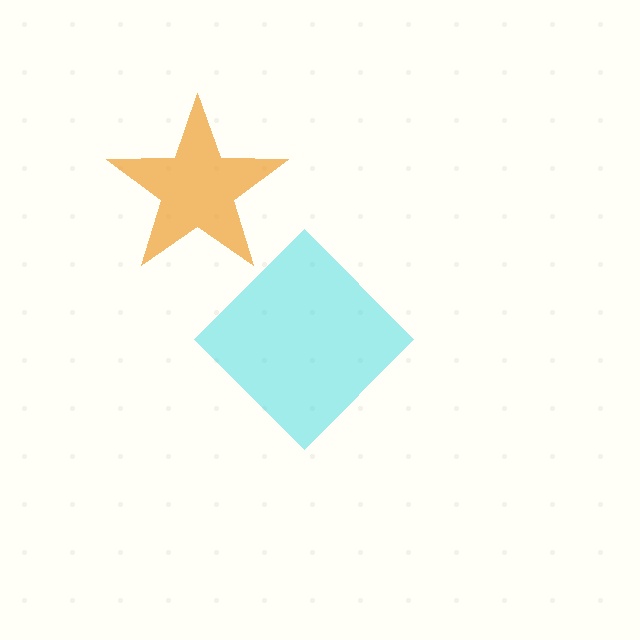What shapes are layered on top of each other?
The layered shapes are: a cyan diamond, an orange star.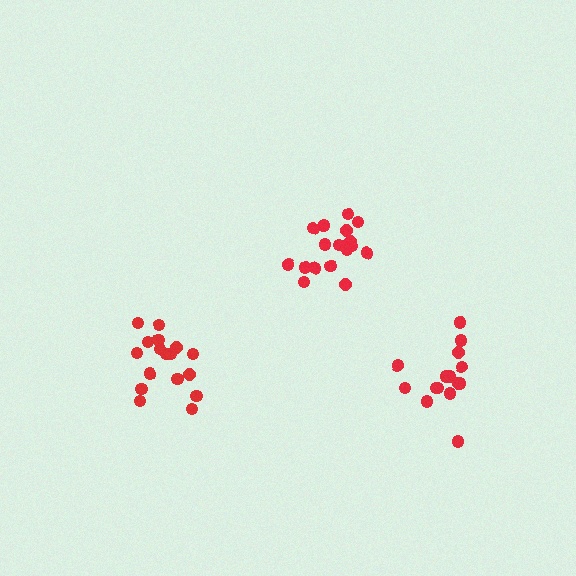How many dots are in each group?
Group 1: 19 dots, Group 2: 15 dots, Group 3: 17 dots (51 total).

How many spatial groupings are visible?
There are 3 spatial groupings.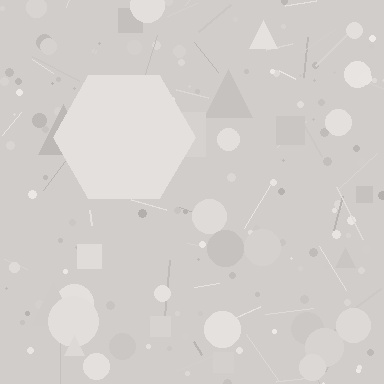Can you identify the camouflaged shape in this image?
The camouflaged shape is a hexagon.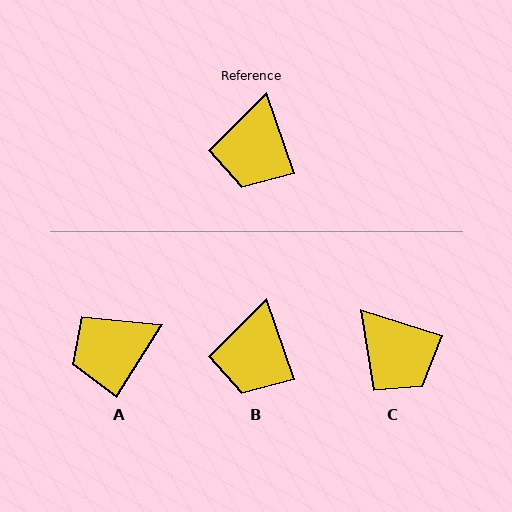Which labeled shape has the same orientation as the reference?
B.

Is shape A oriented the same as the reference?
No, it is off by about 51 degrees.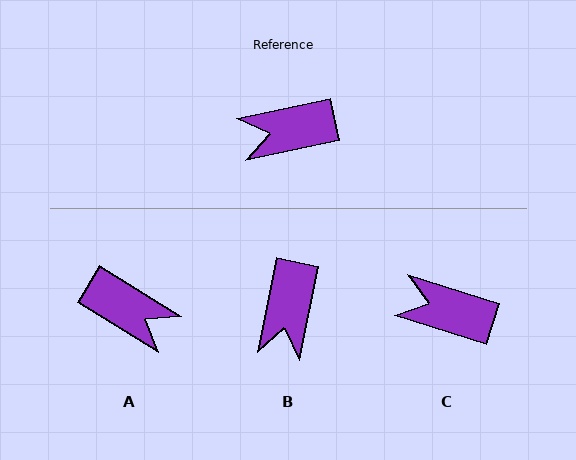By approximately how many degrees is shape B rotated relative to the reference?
Approximately 67 degrees counter-clockwise.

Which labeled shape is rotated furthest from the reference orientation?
A, about 136 degrees away.